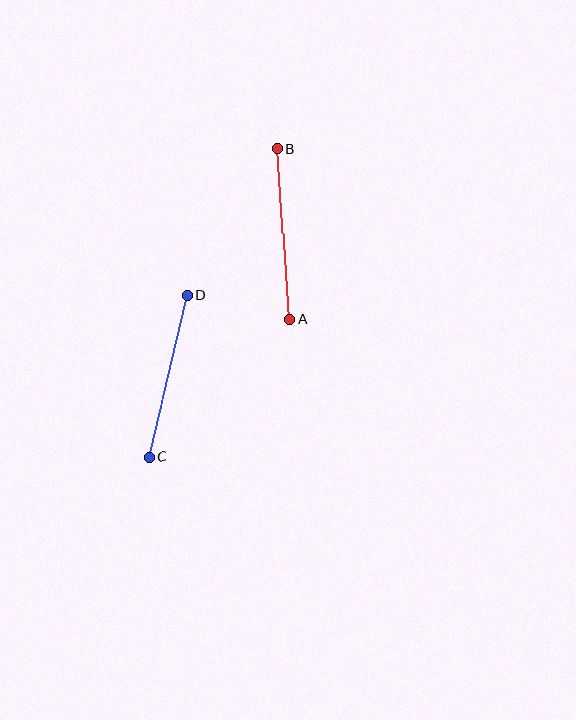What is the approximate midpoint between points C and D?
The midpoint is at approximately (168, 376) pixels.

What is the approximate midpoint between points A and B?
The midpoint is at approximately (284, 234) pixels.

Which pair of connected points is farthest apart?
Points A and B are farthest apart.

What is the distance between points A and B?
The distance is approximately 171 pixels.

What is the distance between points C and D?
The distance is approximately 165 pixels.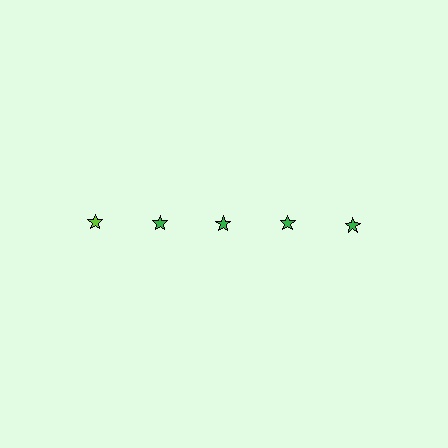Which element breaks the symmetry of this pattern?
The lime star in the top row, leftmost column breaks the symmetry. All other shapes are green stars.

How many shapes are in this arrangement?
There are 5 shapes arranged in a grid pattern.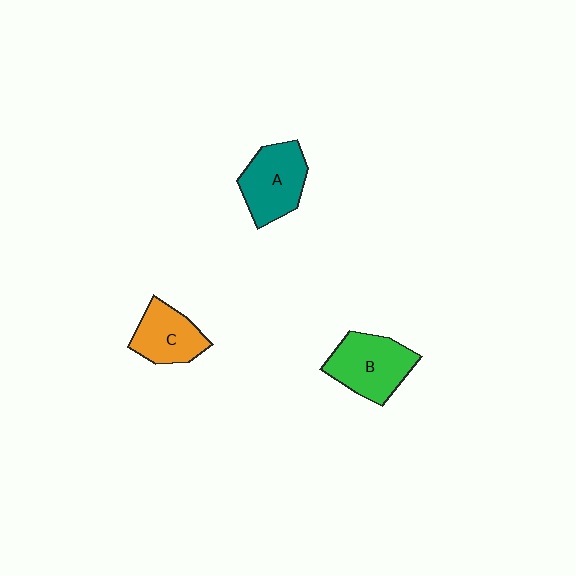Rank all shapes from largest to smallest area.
From largest to smallest: B (green), A (teal), C (orange).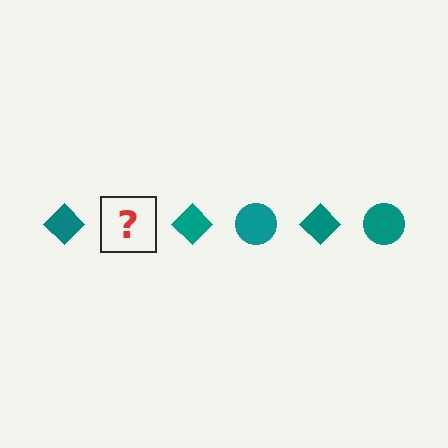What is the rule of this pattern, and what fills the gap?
The rule is that the pattern cycles through diamond, circle shapes in teal. The gap should be filled with a teal circle.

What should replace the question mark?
The question mark should be replaced with a teal circle.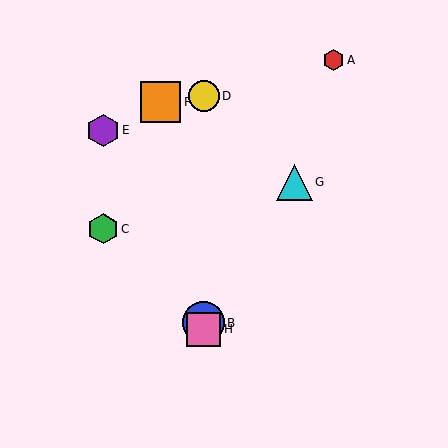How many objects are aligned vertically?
3 objects (B, D, H) are aligned vertically.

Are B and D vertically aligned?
Yes, both are at x≈204.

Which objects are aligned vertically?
Objects B, D, H are aligned vertically.